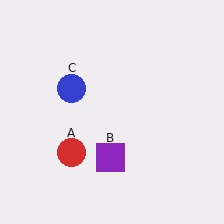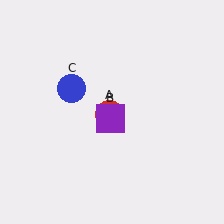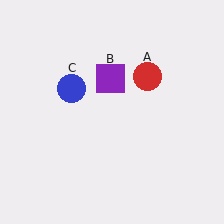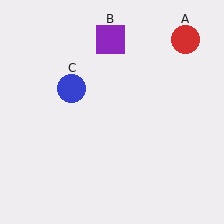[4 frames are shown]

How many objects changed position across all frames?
2 objects changed position: red circle (object A), purple square (object B).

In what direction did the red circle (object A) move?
The red circle (object A) moved up and to the right.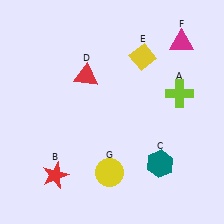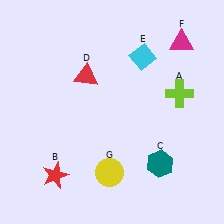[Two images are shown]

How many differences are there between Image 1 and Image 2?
There is 1 difference between the two images.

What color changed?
The diamond (E) changed from yellow in Image 1 to cyan in Image 2.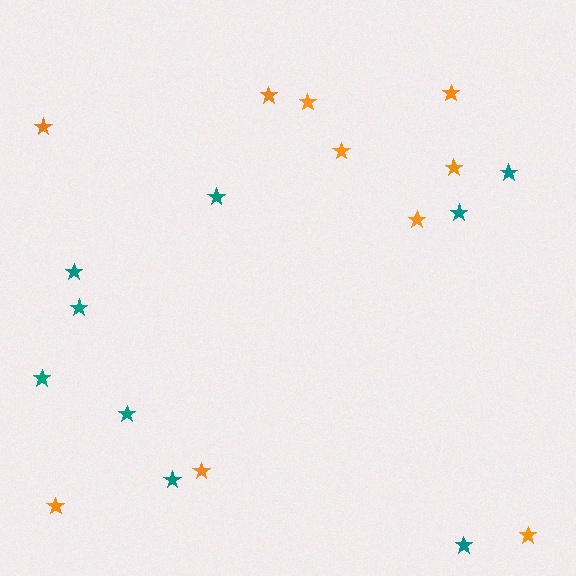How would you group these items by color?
There are 2 groups: one group of teal stars (9) and one group of orange stars (10).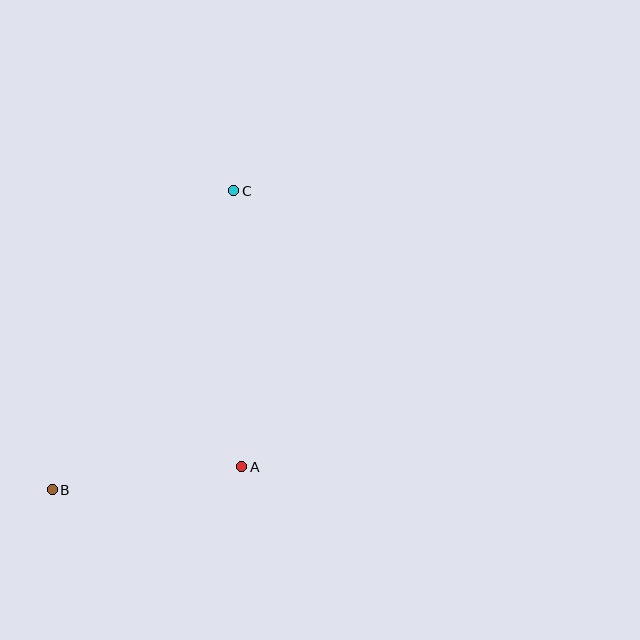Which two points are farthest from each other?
Points B and C are farthest from each other.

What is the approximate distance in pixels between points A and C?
The distance between A and C is approximately 276 pixels.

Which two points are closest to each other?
Points A and B are closest to each other.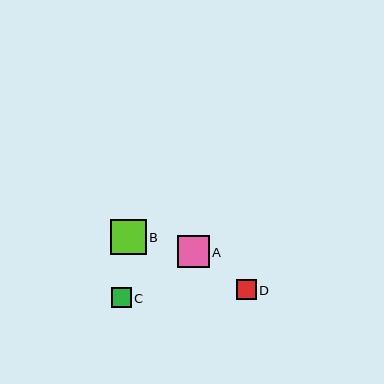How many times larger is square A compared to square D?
Square A is approximately 1.6 times the size of square D.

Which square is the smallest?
Square D is the smallest with a size of approximately 20 pixels.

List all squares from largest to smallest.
From largest to smallest: B, A, C, D.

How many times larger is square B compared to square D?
Square B is approximately 1.8 times the size of square D.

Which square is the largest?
Square B is the largest with a size of approximately 36 pixels.